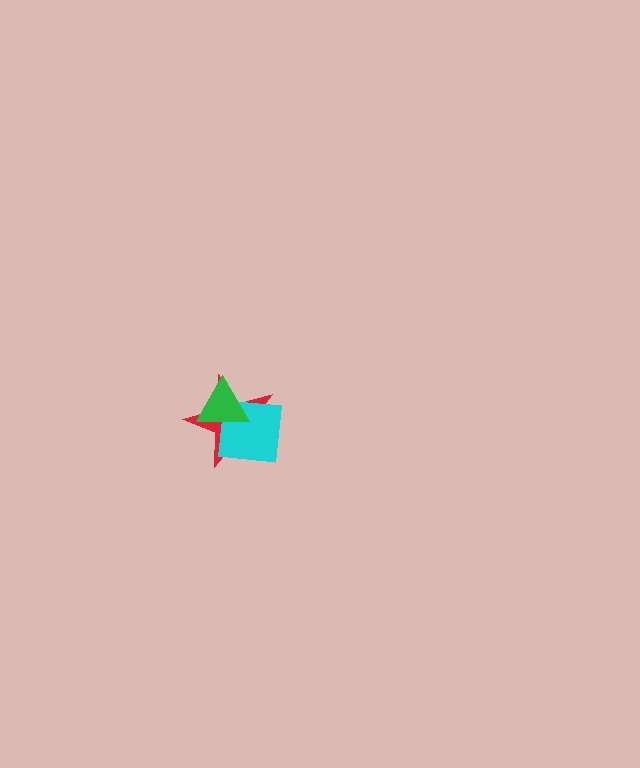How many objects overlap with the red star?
2 objects overlap with the red star.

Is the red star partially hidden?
Yes, it is partially covered by another shape.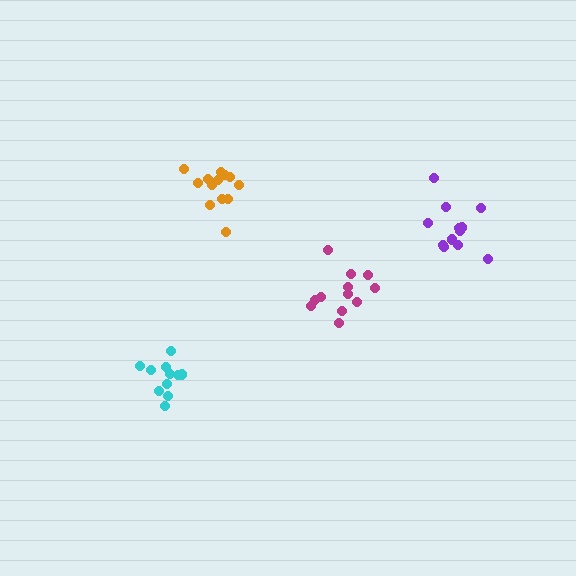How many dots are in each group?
Group 1: 11 dots, Group 2: 13 dots, Group 3: 12 dots, Group 4: 12 dots (48 total).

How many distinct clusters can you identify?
There are 4 distinct clusters.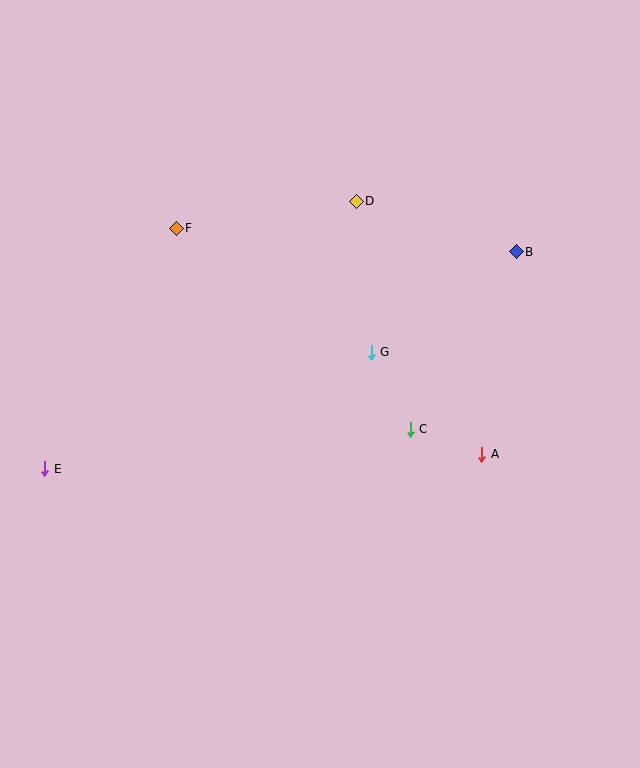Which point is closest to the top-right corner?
Point B is closest to the top-right corner.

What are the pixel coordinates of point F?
Point F is at (176, 228).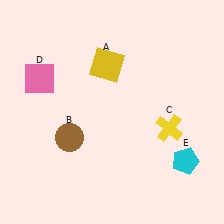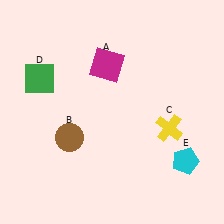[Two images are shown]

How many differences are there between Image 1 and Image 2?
There are 2 differences between the two images.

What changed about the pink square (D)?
In Image 1, D is pink. In Image 2, it changed to green.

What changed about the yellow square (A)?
In Image 1, A is yellow. In Image 2, it changed to magenta.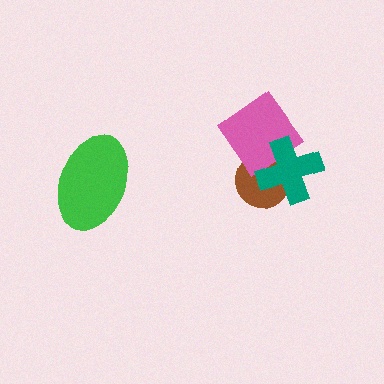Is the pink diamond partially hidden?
Yes, it is partially covered by another shape.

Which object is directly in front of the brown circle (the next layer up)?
The pink diamond is directly in front of the brown circle.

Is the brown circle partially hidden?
Yes, it is partially covered by another shape.